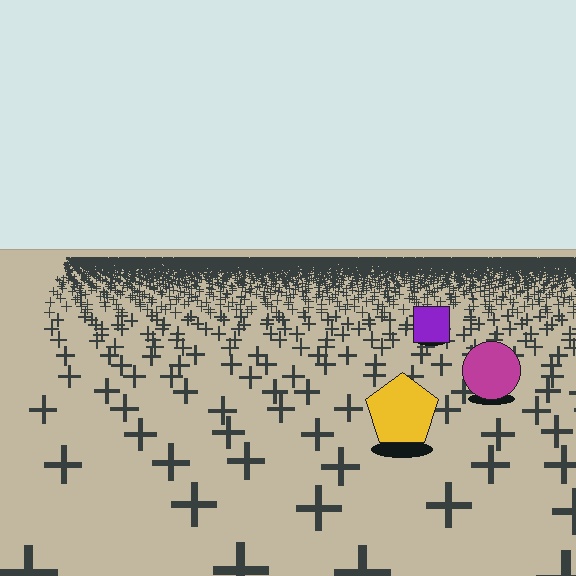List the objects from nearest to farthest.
From nearest to farthest: the yellow pentagon, the magenta circle, the purple square.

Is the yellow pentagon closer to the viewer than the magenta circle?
Yes. The yellow pentagon is closer — you can tell from the texture gradient: the ground texture is coarser near it.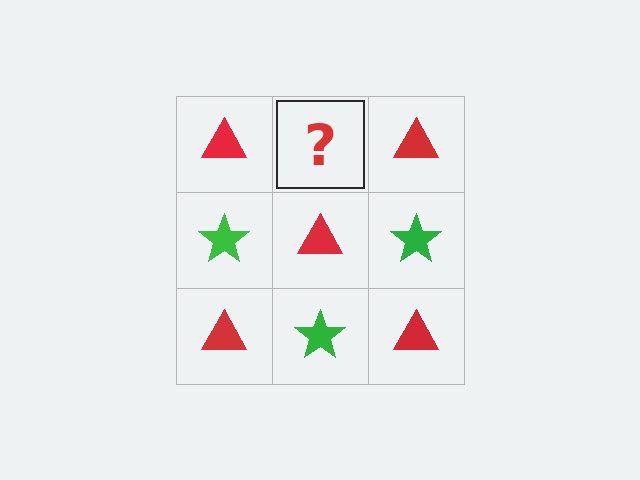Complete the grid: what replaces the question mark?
The question mark should be replaced with a green star.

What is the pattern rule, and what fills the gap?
The rule is that it alternates red triangle and green star in a checkerboard pattern. The gap should be filled with a green star.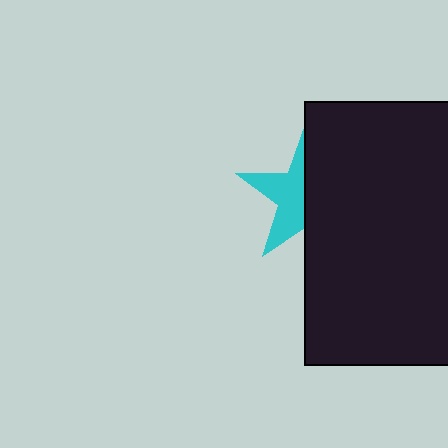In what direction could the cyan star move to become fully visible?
The cyan star could move left. That would shift it out from behind the black rectangle entirely.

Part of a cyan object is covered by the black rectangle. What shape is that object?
It is a star.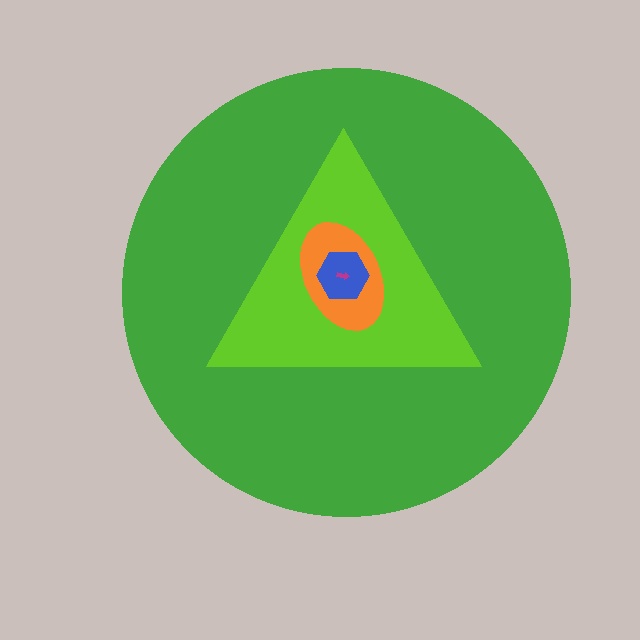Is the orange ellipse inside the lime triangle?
Yes.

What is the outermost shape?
The green circle.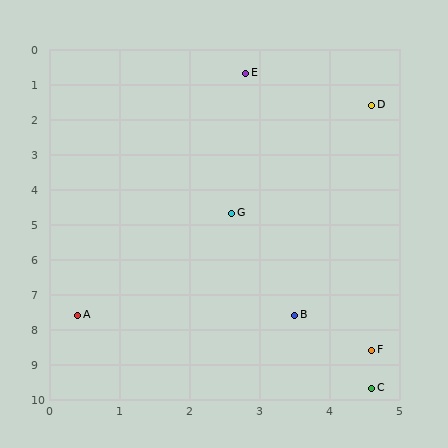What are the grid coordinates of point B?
Point B is at approximately (3.5, 7.6).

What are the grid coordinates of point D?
Point D is at approximately (4.6, 1.6).